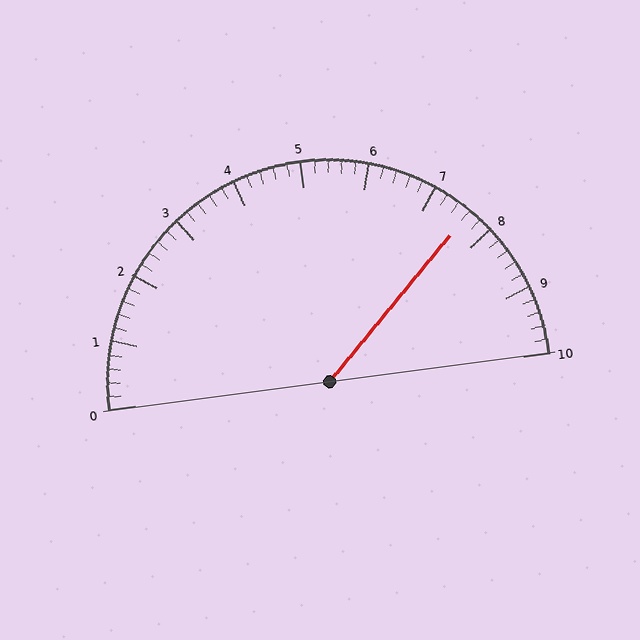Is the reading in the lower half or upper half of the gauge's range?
The reading is in the upper half of the range (0 to 10).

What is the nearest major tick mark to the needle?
The nearest major tick mark is 8.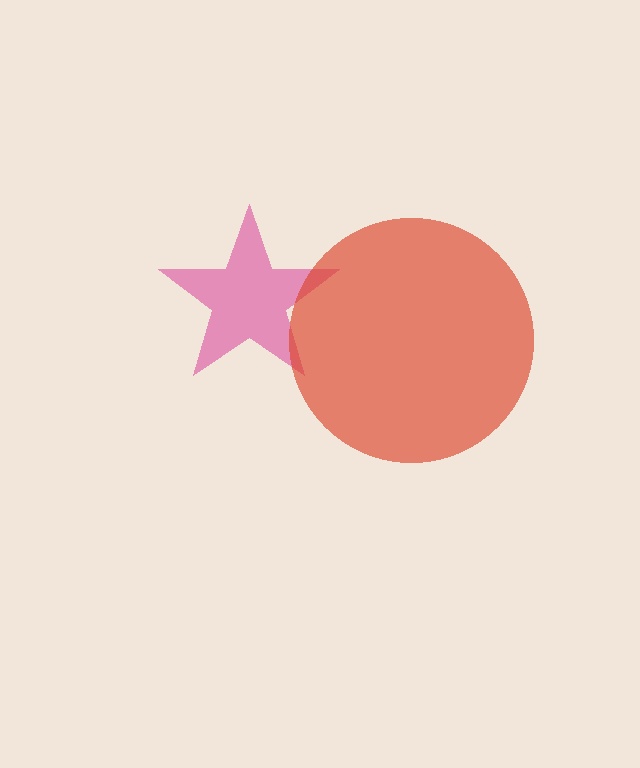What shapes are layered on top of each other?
The layered shapes are: a magenta star, a red circle.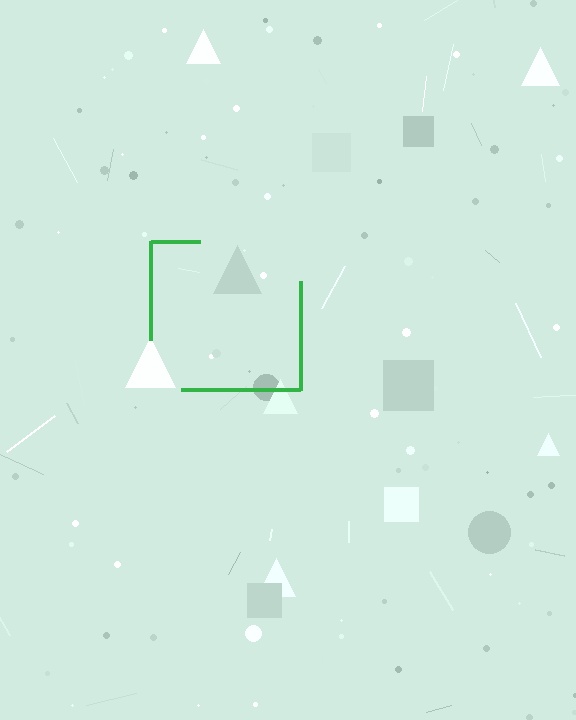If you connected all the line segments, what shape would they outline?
They would outline a square.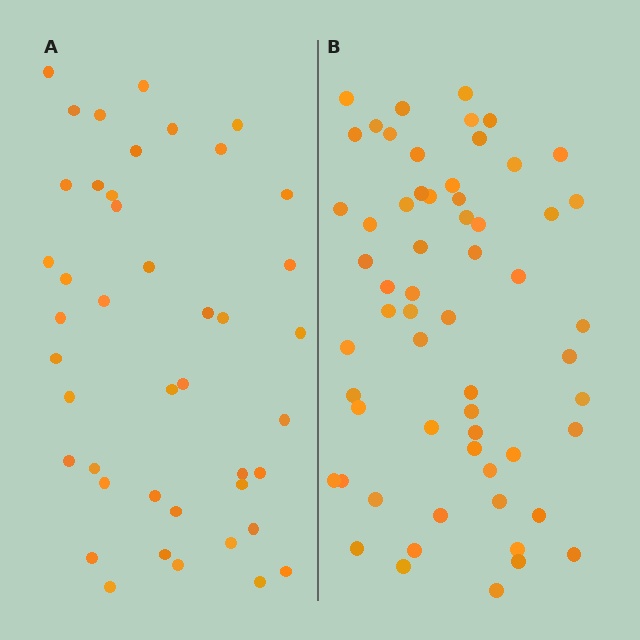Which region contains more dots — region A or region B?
Region B (the right region) has more dots.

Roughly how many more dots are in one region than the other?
Region B has approximately 15 more dots than region A.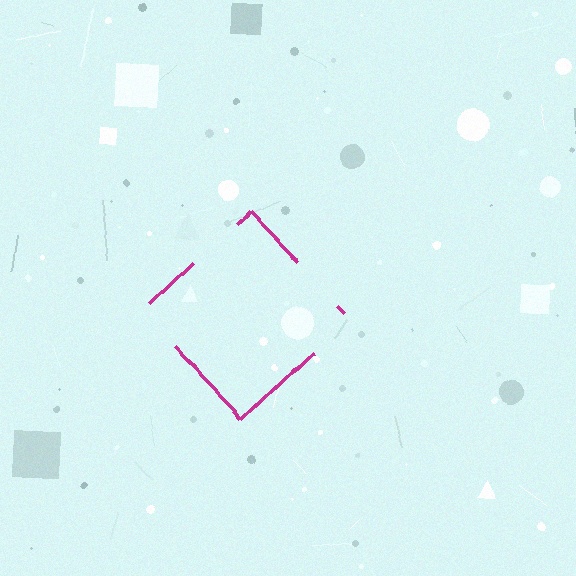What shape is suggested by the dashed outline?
The dashed outline suggests a diamond.